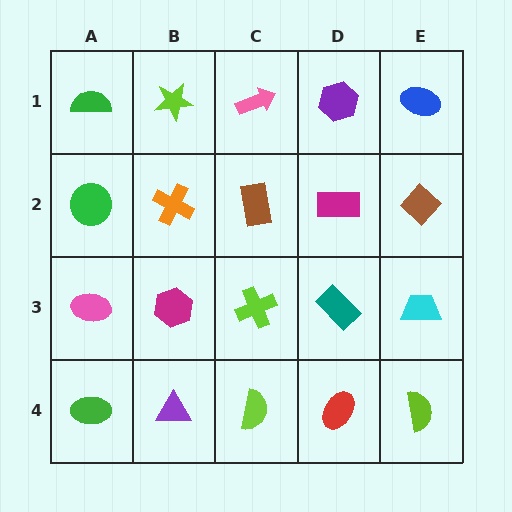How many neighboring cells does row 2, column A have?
3.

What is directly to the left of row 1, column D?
A pink arrow.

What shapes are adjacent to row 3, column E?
A brown diamond (row 2, column E), a lime semicircle (row 4, column E), a teal rectangle (row 3, column D).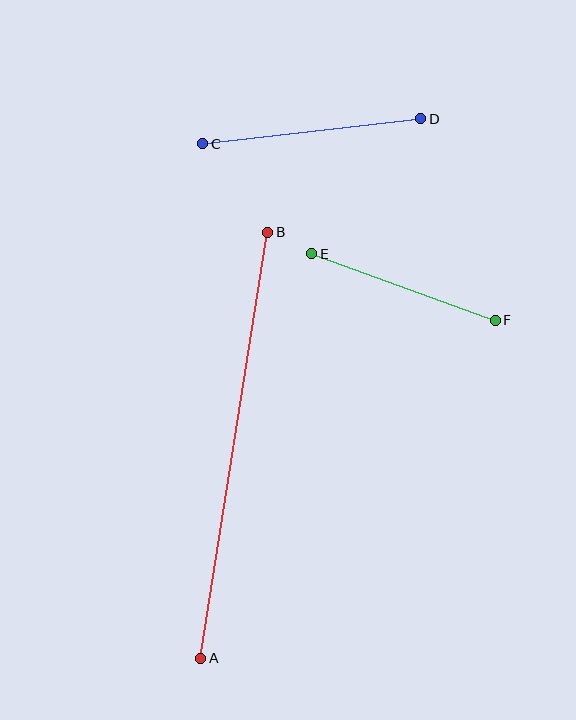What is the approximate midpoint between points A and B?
The midpoint is at approximately (234, 445) pixels.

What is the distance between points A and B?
The distance is approximately 431 pixels.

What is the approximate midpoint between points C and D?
The midpoint is at approximately (312, 131) pixels.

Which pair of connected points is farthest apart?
Points A and B are farthest apart.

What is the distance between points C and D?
The distance is approximately 219 pixels.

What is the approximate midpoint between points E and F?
The midpoint is at approximately (404, 287) pixels.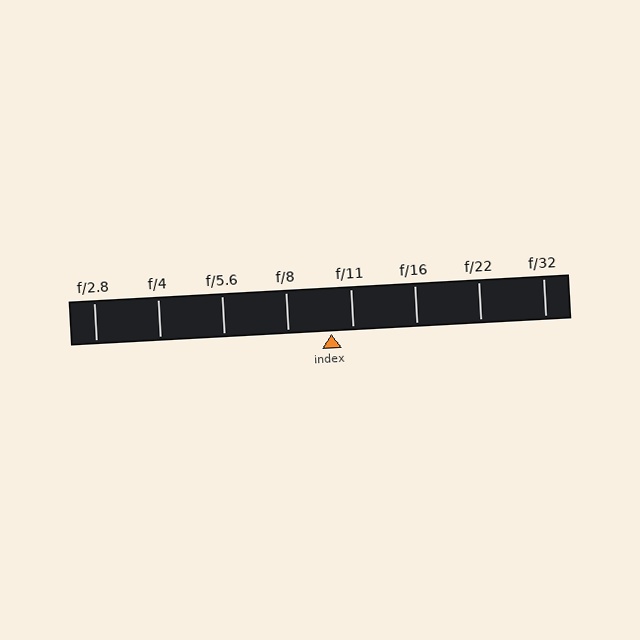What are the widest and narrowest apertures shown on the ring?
The widest aperture shown is f/2.8 and the narrowest is f/32.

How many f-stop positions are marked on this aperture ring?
There are 8 f-stop positions marked.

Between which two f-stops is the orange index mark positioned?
The index mark is between f/8 and f/11.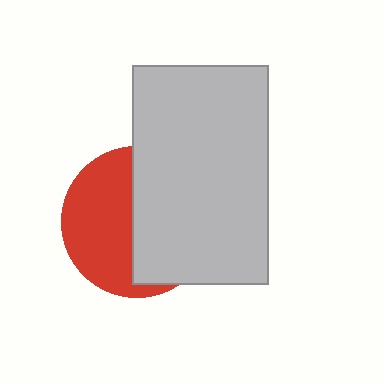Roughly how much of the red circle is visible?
About half of it is visible (roughly 48%).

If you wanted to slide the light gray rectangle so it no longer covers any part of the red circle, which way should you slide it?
Slide it right — that is the most direct way to separate the two shapes.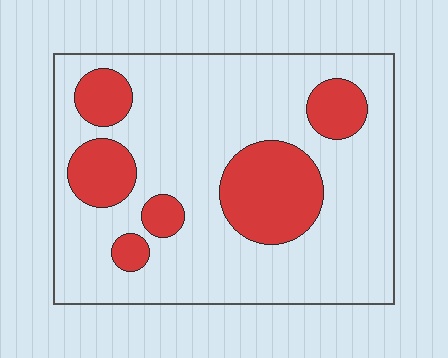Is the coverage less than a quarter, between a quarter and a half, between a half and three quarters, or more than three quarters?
Less than a quarter.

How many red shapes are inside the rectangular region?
6.